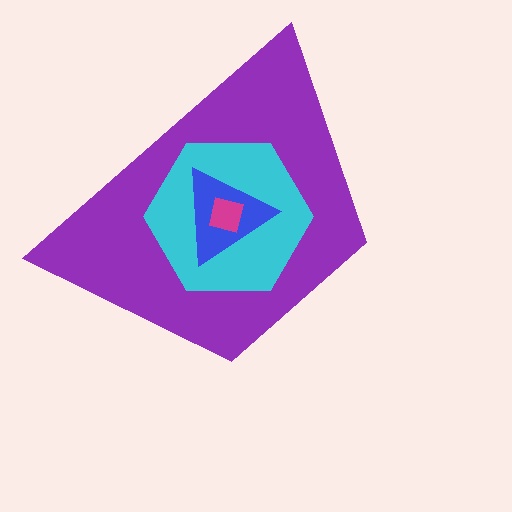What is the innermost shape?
The magenta square.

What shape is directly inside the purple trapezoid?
The cyan hexagon.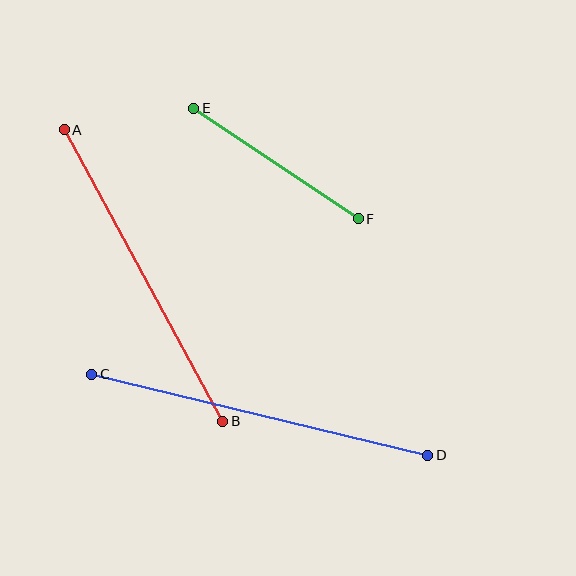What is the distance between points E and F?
The distance is approximately 198 pixels.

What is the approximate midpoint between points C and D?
The midpoint is at approximately (260, 415) pixels.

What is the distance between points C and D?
The distance is approximately 345 pixels.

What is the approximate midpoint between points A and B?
The midpoint is at approximately (143, 276) pixels.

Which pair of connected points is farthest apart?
Points C and D are farthest apart.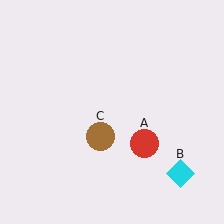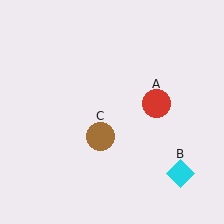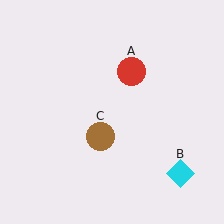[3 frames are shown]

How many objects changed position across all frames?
1 object changed position: red circle (object A).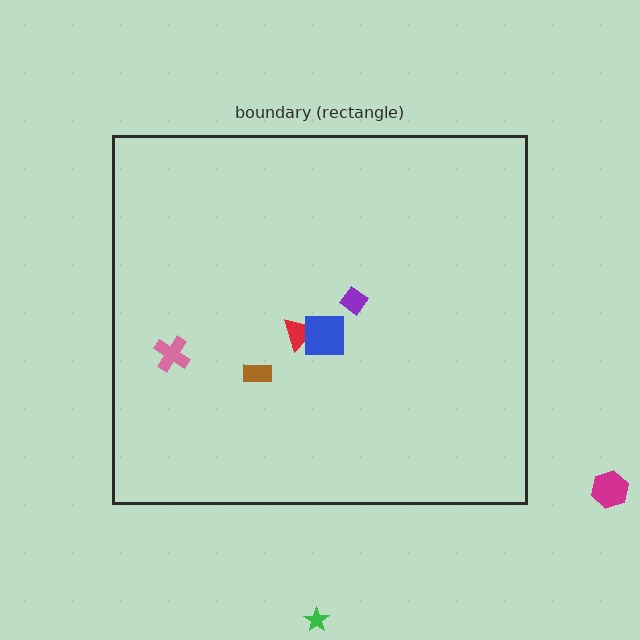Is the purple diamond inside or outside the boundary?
Inside.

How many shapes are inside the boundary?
5 inside, 2 outside.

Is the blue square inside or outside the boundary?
Inside.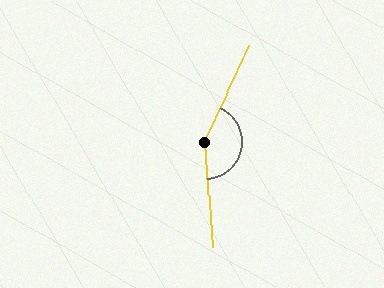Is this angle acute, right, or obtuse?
It is obtuse.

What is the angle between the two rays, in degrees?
Approximately 151 degrees.